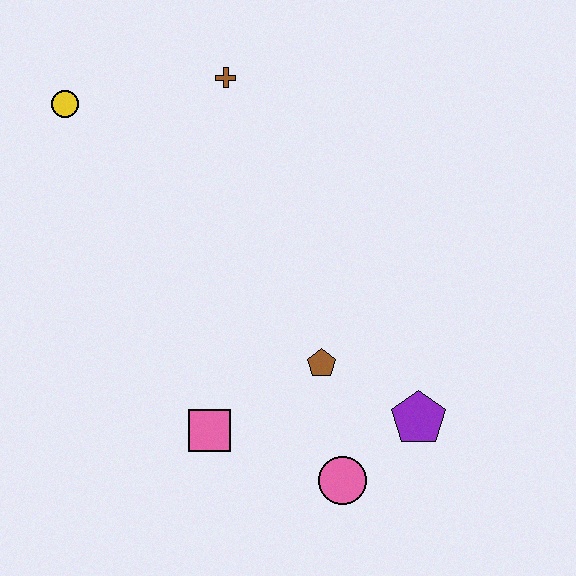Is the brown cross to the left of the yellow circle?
No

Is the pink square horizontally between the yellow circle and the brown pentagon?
Yes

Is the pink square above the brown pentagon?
No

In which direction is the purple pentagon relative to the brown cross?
The purple pentagon is below the brown cross.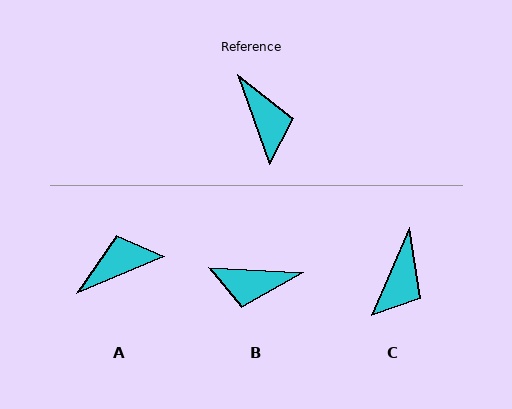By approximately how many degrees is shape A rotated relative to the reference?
Approximately 94 degrees counter-clockwise.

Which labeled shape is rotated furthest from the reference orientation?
B, about 112 degrees away.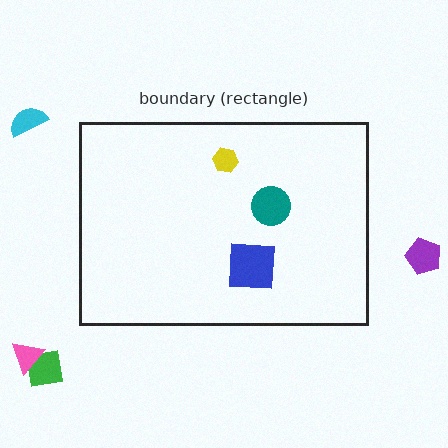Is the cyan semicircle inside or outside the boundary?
Outside.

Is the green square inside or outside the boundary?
Outside.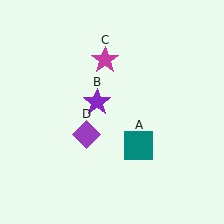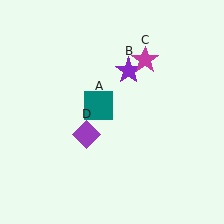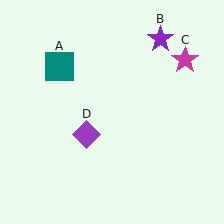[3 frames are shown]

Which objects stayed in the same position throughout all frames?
Purple diamond (object D) remained stationary.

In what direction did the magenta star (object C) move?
The magenta star (object C) moved right.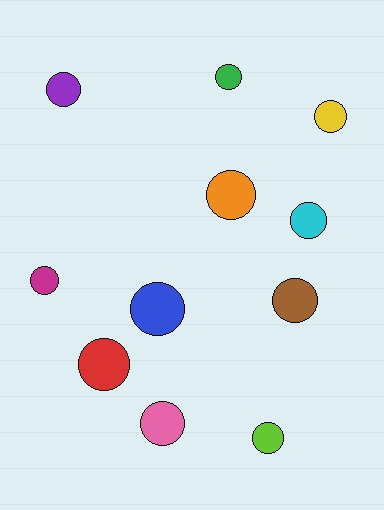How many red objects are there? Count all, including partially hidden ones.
There is 1 red object.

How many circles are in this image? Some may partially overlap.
There are 11 circles.